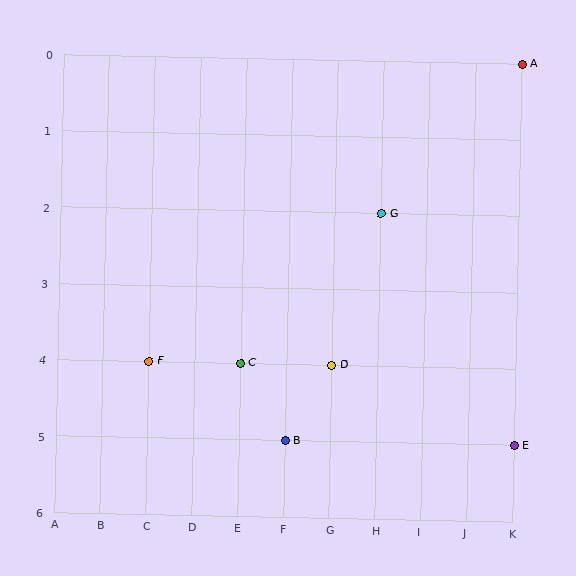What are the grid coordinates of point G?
Point G is at grid coordinates (H, 2).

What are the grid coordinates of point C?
Point C is at grid coordinates (E, 4).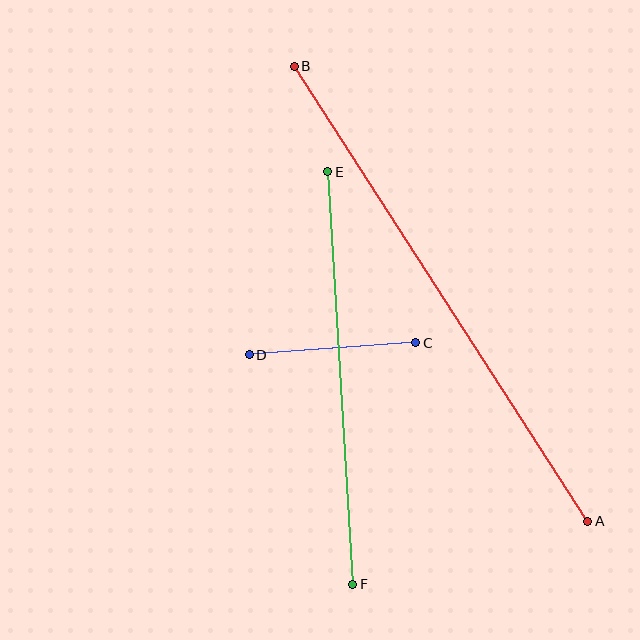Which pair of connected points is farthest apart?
Points A and B are farthest apart.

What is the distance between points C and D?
The distance is approximately 167 pixels.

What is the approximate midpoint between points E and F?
The midpoint is at approximately (340, 378) pixels.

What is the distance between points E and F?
The distance is approximately 413 pixels.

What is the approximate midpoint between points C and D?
The midpoint is at approximately (332, 349) pixels.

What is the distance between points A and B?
The distance is approximately 542 pixels.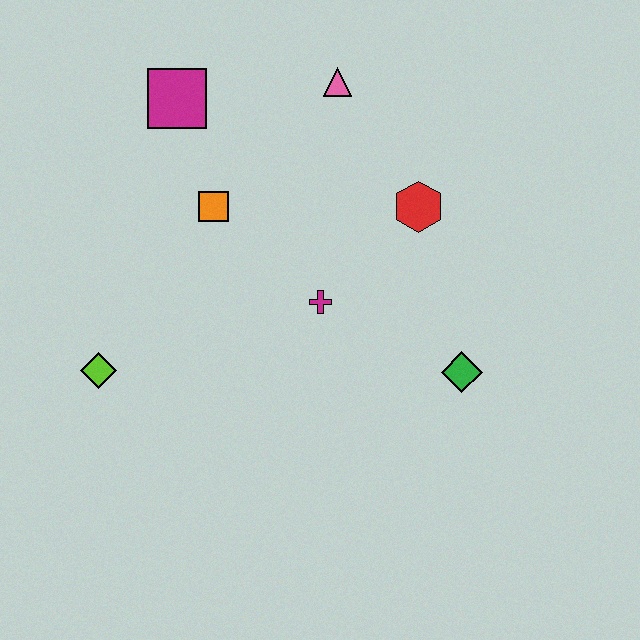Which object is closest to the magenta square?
The orange square is closest to the magenta square.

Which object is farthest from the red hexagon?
The lime diamond is farthest from the red hexagon.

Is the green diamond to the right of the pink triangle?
Yes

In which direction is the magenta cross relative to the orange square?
The magenta cross is to the right of the orange square.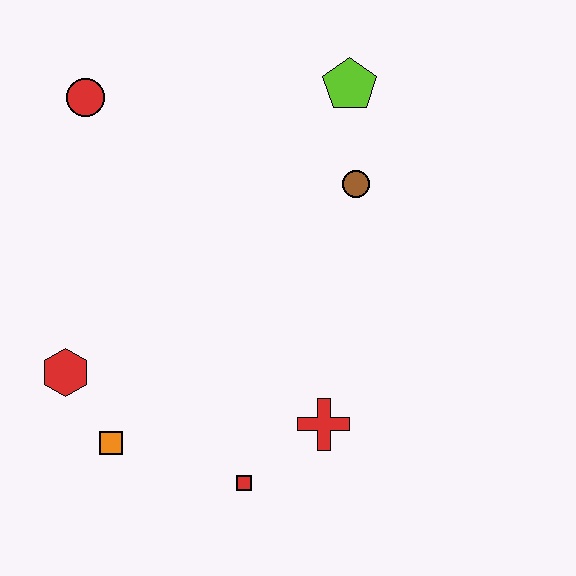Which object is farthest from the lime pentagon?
The orange square is farthest from the lime pentagon.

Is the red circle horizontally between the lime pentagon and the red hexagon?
Yes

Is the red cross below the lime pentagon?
Yes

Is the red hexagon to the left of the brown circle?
Yes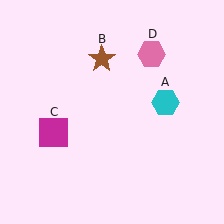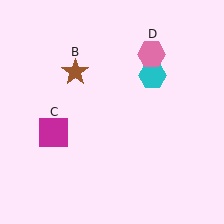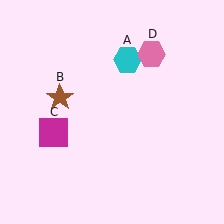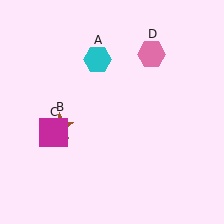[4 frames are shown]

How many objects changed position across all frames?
2 objects changed position: cyan hexagon (object A), brown star (object B).